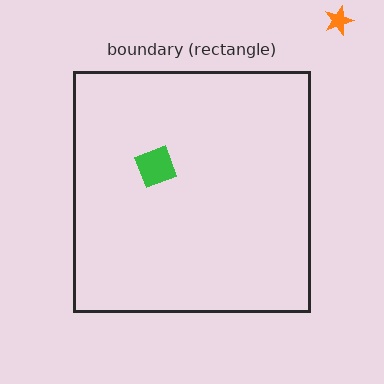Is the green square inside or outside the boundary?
Inside.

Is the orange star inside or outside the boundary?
Outside.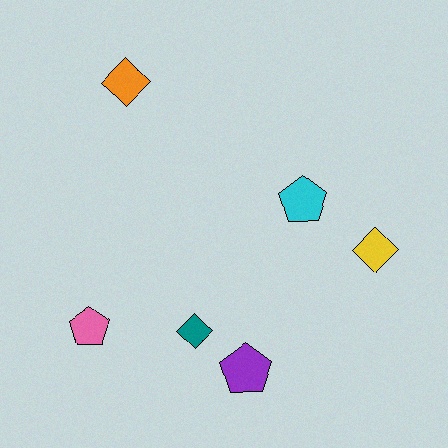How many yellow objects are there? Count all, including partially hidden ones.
There is 1 yellow object.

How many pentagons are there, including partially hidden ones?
There are 3 pentagons.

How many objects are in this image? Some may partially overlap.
There are 6 objects.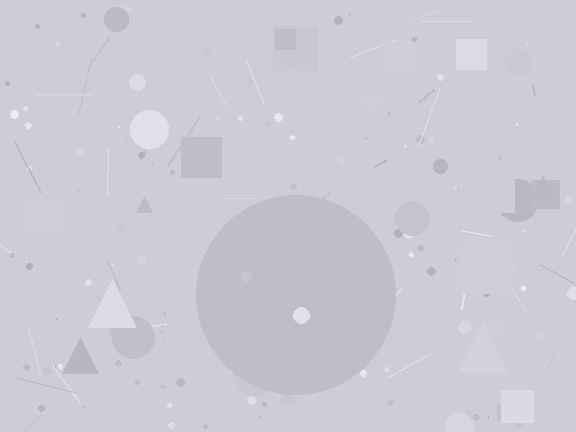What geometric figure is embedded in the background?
A circle is embedded in the background.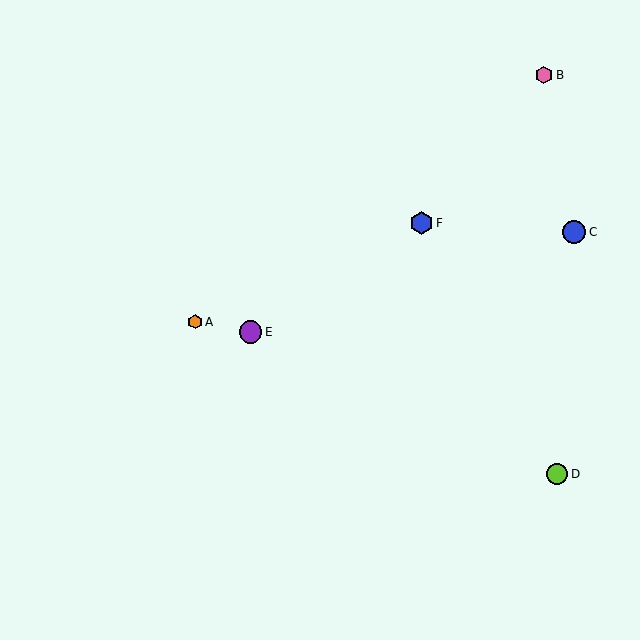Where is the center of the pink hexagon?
The center of the pink hexagon is at (544, 75).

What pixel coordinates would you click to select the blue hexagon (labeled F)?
Click at (421, 223) to select the blue hexagon F.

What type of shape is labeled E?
Shape E is a purple circle.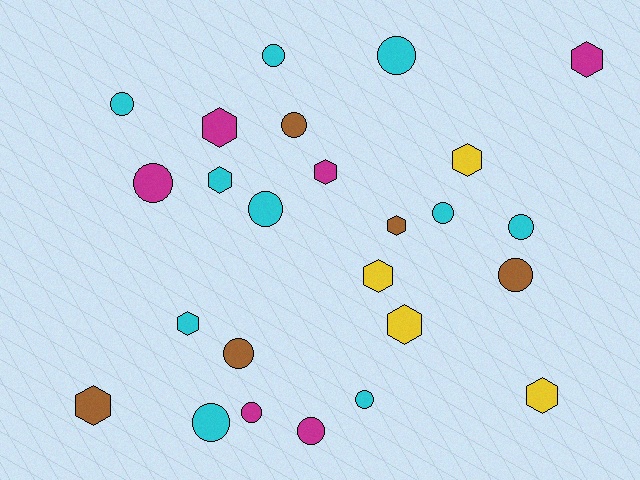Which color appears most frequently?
Cyan, with 10 objects.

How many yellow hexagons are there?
There are 4 yellow hexagons.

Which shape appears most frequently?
Circle, with 14 objects.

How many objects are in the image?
There are 25 objects.